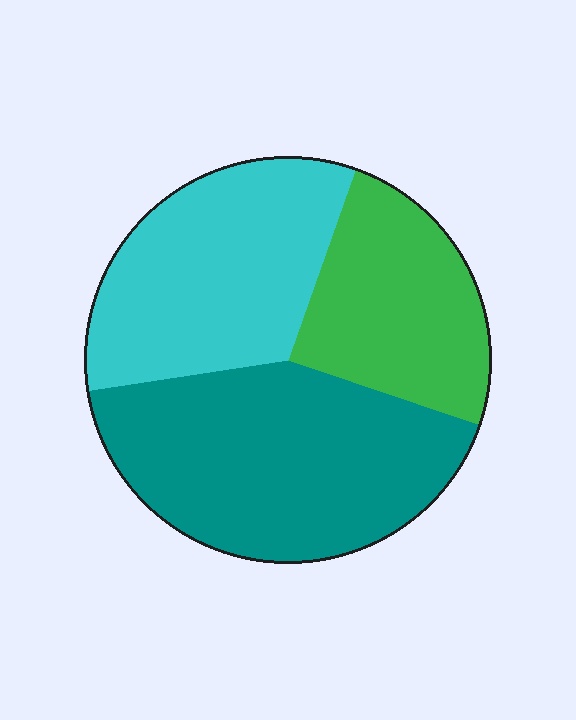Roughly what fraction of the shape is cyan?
Cyan takes up about one third (1/3) of the shape.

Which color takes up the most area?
Teal, at roughly 40%.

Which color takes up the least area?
Green, at roughly 25%.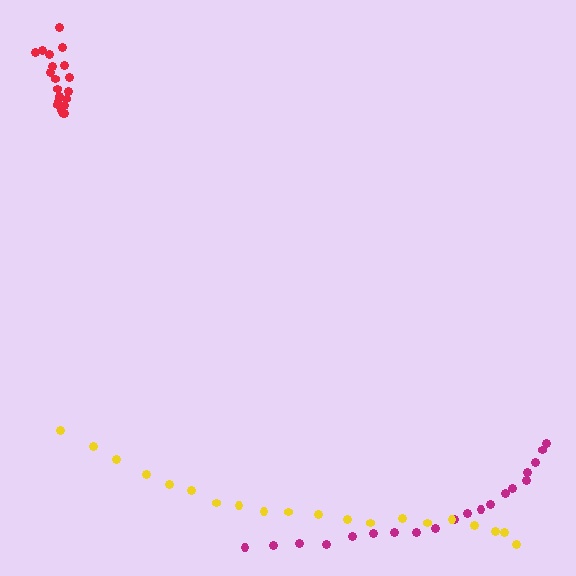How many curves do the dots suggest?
There are 3 distinct paths.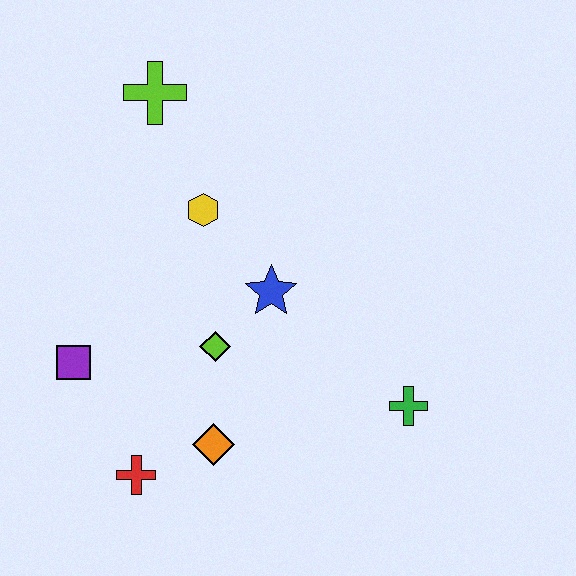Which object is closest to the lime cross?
The yellow hexagon is closest to the lime cross.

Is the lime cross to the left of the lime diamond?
Yes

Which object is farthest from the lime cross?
The green cross is farthest from the lime cross.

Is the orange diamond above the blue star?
No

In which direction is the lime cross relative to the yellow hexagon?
The lime cross is above the yellow hexagon.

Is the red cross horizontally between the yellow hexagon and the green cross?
No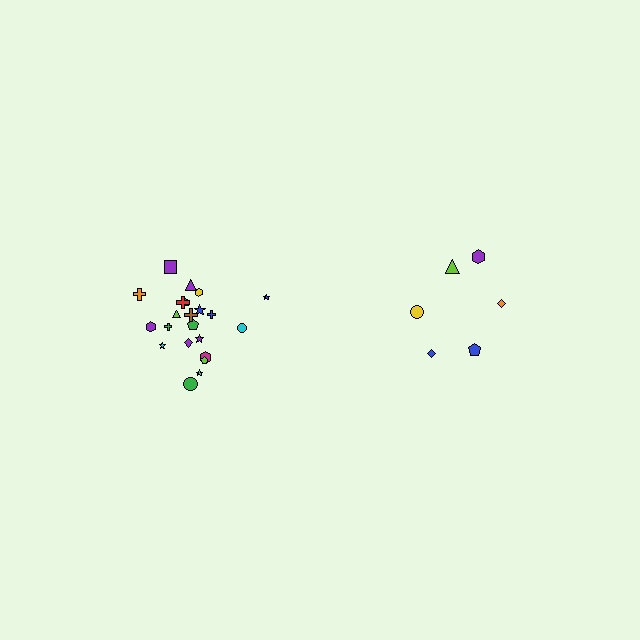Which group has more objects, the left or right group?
The left group.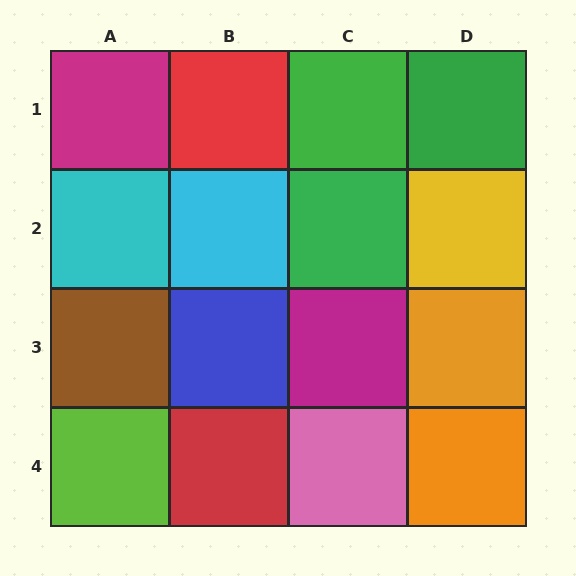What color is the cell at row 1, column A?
Magenta.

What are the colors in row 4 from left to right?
Lime, red, pink, orange.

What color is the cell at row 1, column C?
Green.